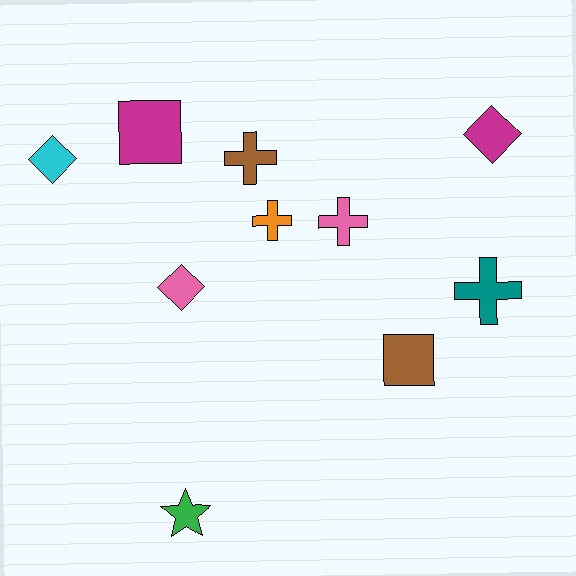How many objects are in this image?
There are 10 objects.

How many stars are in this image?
There is 1 star.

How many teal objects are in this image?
There is 1 teal object.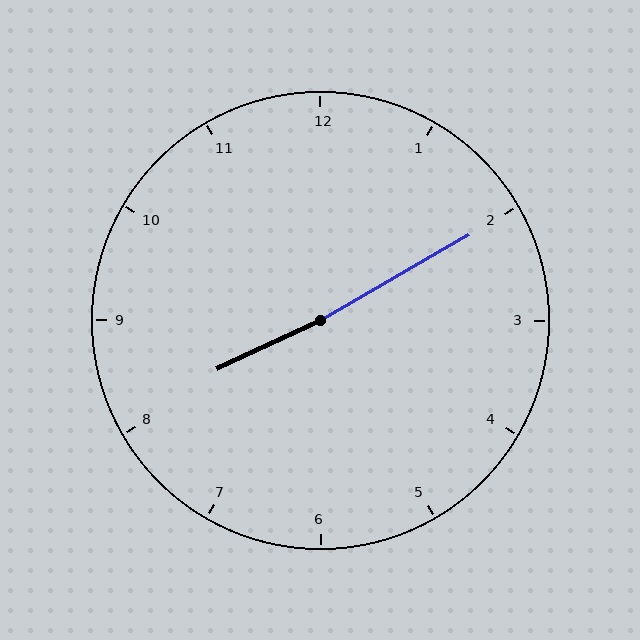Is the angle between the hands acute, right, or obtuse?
It is obtuse.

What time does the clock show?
8:10.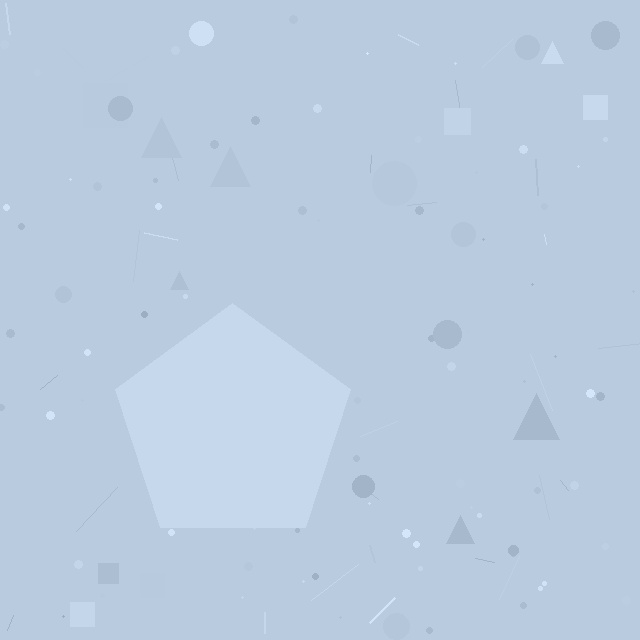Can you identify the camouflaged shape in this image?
The camouflaged shape is a pentagon.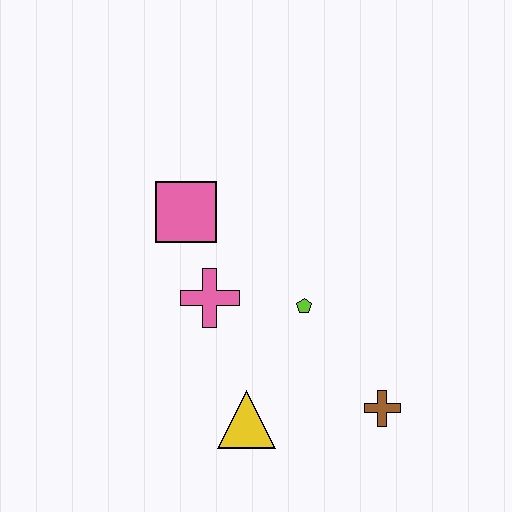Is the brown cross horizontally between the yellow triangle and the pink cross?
No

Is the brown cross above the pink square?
No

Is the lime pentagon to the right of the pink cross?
Yes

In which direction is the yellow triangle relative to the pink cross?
The yellow triangle is below the pink cross.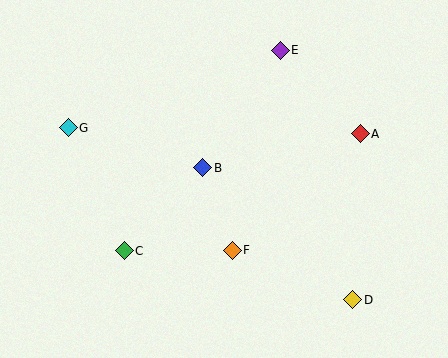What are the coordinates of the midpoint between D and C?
The midpoint between D and C is at (238, 275).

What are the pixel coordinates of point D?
Point D is at (353, 300).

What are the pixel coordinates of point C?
Point C is at (124, 251).